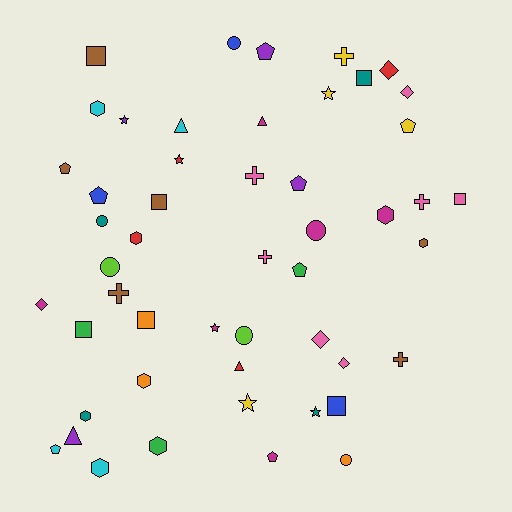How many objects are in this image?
There are 50 objects.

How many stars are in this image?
There are 6 stars.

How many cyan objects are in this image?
There are 4 cyan objects.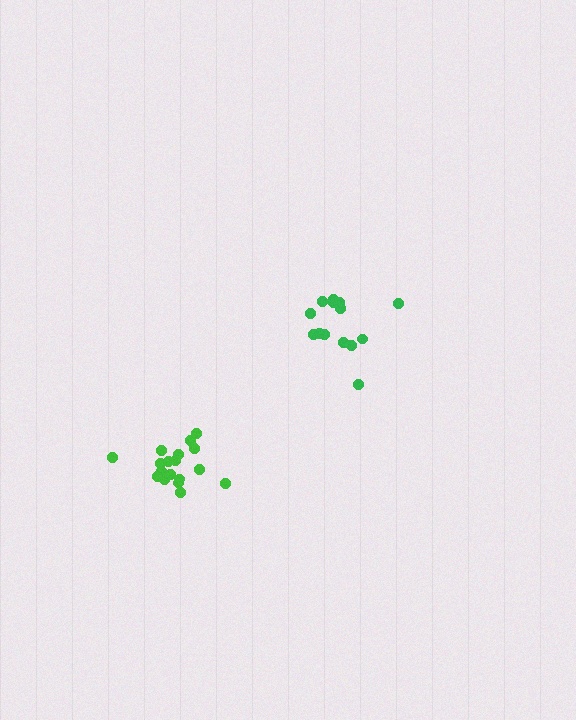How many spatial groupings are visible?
There are 2 spatial groupings.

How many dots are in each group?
Group 1: 18 dots, Group 2: 15 dots (33 total).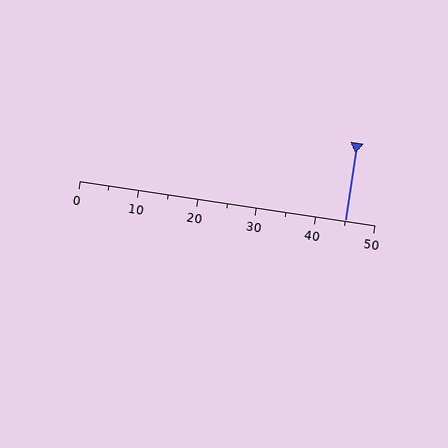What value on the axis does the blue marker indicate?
The marker indicates approximately 45.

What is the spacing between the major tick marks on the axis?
The major ticks are spaced 10 apart.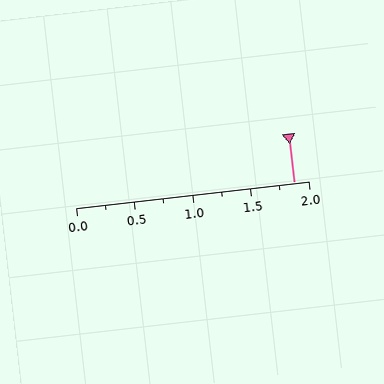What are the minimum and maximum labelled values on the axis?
The axis runs from 0.0 to 2.0.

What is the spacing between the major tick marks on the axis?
The major ticks are spaced 0.5 apart.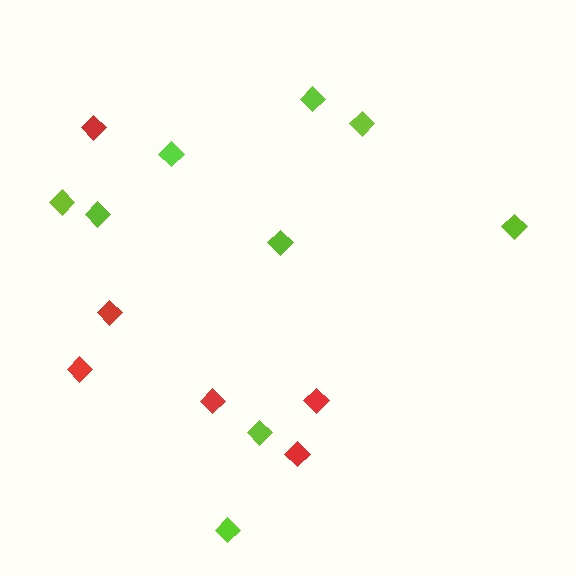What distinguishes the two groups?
There are 2 groups: one group of lime diamonds (9) and one group of red diamonds (6).